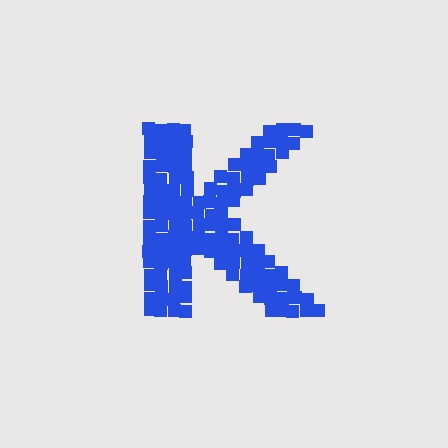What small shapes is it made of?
It is made of small squares.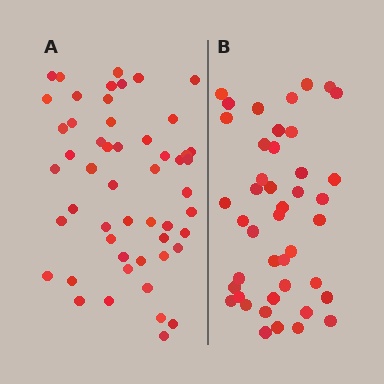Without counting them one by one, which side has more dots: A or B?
Region A (the left region) has more dots.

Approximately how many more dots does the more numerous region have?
Region A has roughly 8 or so more dots than region B.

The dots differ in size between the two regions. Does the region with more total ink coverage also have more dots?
No. Region B has more total ink coverage because its dots are larger, but region A actually contains more individual dots. Total area can be misleading — the number of items is what matters here.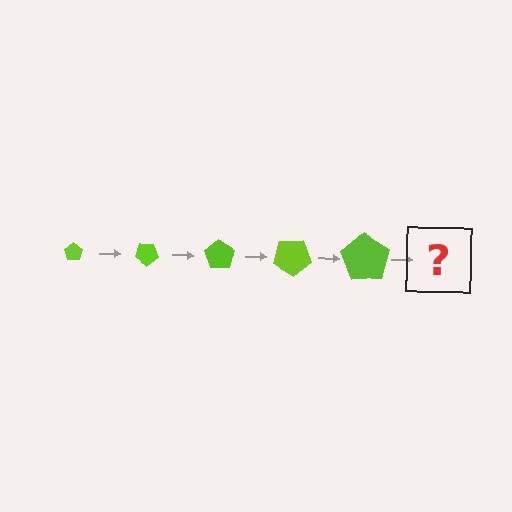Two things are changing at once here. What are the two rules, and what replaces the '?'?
The two rules are that the pentagon grows larger each step and it rotates 35 degrees each step. The '?' should be a pentagon, larger than the previous one and rotated 175 degrees from the start.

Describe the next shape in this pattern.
It should be a pentagon, larger than the previous one and rotated 175 degrees from the start.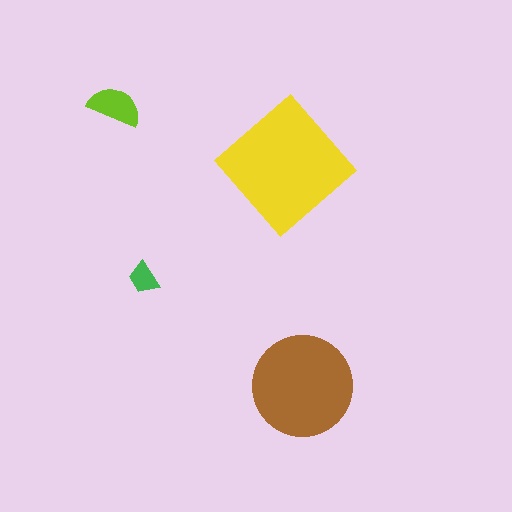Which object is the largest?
The yellow diamond.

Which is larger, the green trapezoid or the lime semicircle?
The lime semicircle.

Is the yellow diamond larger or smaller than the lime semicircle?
Larger.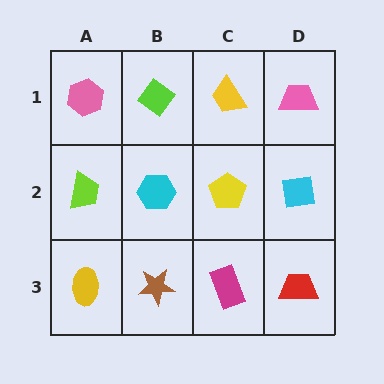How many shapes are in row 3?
4 shapes.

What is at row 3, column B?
A brown star.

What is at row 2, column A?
A lime trapezoid.